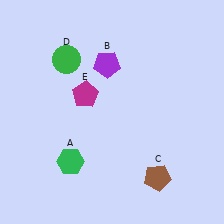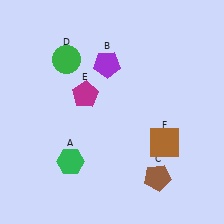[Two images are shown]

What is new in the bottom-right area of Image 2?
A brown square (F) was added in the bottom-right area of Image 2.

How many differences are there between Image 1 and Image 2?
There is 1 difference between the two images.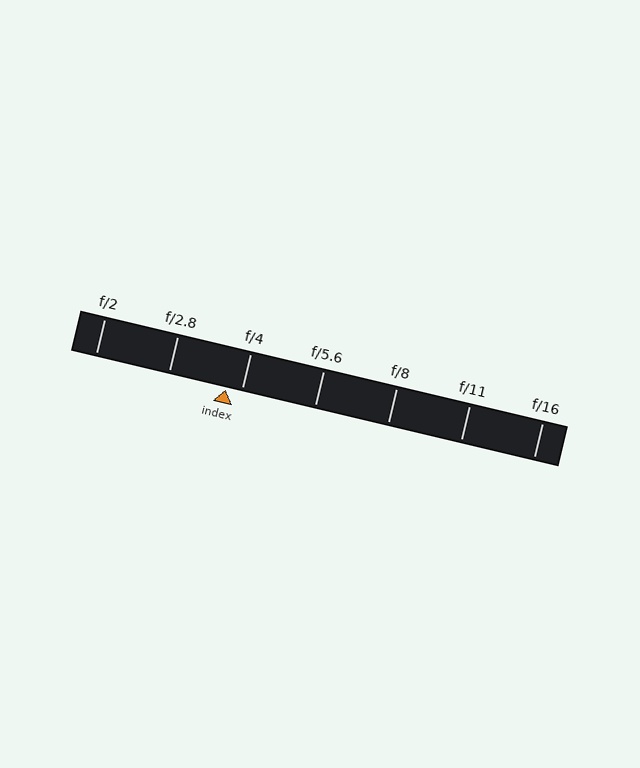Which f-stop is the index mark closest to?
The index mark is closest to f/4.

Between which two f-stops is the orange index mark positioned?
The index mark is between f/2.8 and f/4.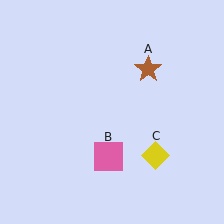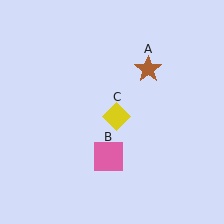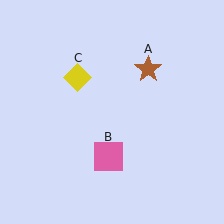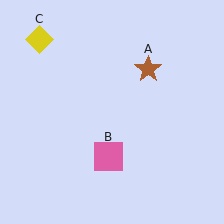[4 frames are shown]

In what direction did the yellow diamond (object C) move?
The yellow diamond (object C) moved up and to the left.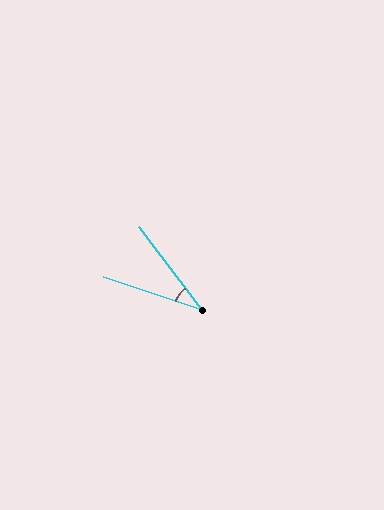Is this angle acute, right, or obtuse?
It is acute.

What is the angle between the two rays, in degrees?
Approximately 35 degrees.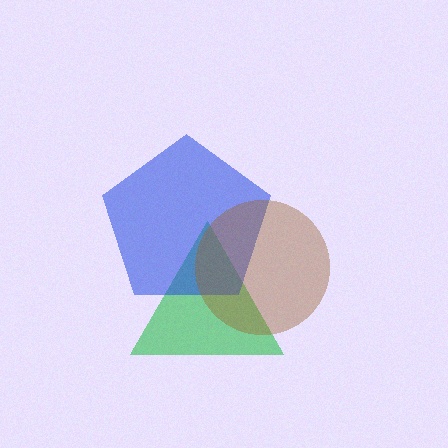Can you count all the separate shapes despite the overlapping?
Yes, there are 3 separate shapes.